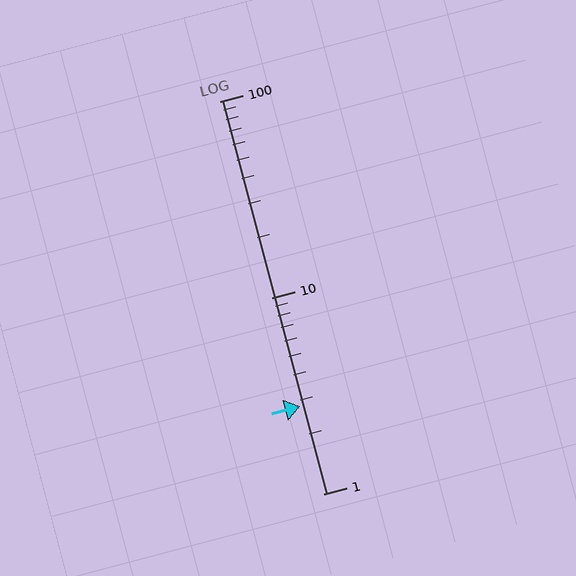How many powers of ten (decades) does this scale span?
The scale spans 2 decades, from 1 to 100.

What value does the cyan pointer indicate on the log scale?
The pointer indicates approximately 2.8.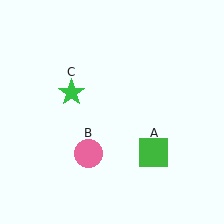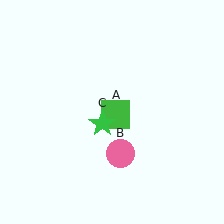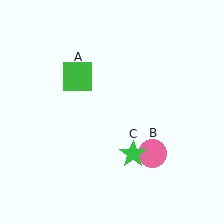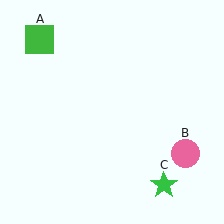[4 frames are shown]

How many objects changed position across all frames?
3 objects changed position: green square (object A), pink circle (object B), green star (object C).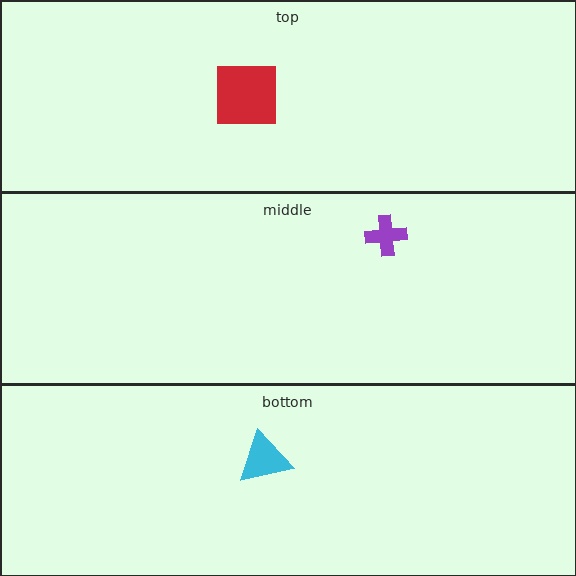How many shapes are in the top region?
1.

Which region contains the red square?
The top region.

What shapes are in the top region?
The red square.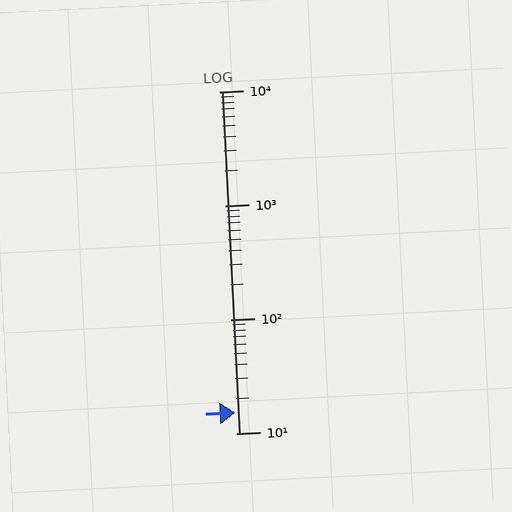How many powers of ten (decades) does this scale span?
The scale spans 3 decades, from 10 to 10000.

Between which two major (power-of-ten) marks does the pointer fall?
The pointer is between 10 and 100.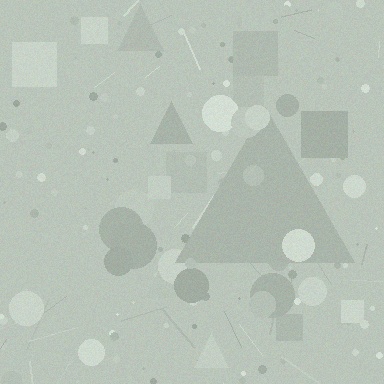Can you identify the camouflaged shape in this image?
The camouflaged shape is a triangle.